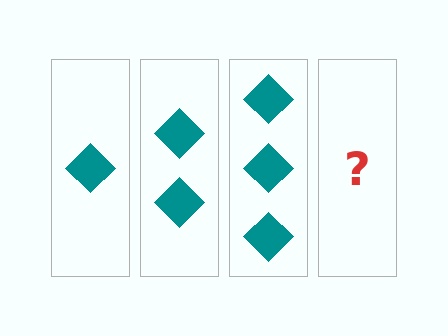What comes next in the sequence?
The next element should be 4 diamonds.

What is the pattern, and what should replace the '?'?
The pattern is that each step adds one more diamond. The '?' should be 4 diamonds.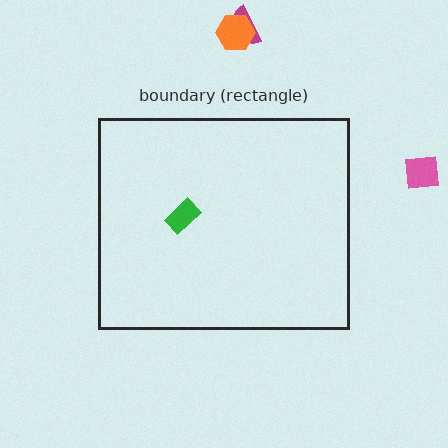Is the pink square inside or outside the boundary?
Outside.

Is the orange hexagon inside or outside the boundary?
Outside.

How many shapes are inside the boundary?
1 inside, 3 outside.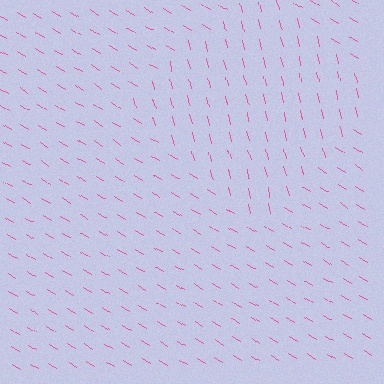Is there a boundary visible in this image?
Yes, there is a texture boundary formed by a change in line orientation.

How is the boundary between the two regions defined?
The boundary is defined purely by a change in line orientation (approximately 45 degrees difference). All lines are the same color and thickness.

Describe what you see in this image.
The image is filled with small pink line segments. A diamond region in the image has lines oriented differently from the surrounding lines, creating a visible texture boundary.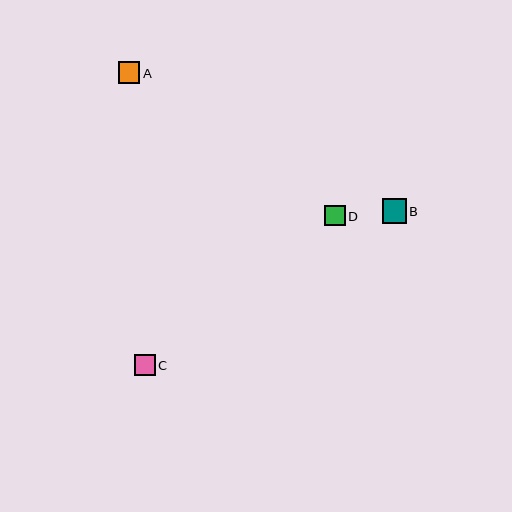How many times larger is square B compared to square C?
Square B is approximately 1.1 times the size of square C.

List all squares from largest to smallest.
From largest to smallest: B, A, C, D.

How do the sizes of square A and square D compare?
Square A and square D are approximately the same size.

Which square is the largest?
Square B is the largest with a size of approximately 24 pixels.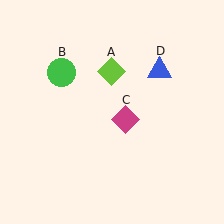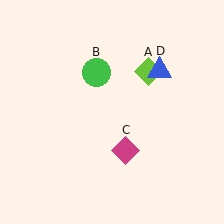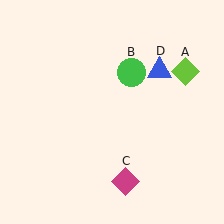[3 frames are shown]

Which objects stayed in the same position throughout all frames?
Blue triangle (object D) remained stationary.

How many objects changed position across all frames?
3 objects changed position: lime diamond (object A), green circle (object B), magenta diamond (object C).